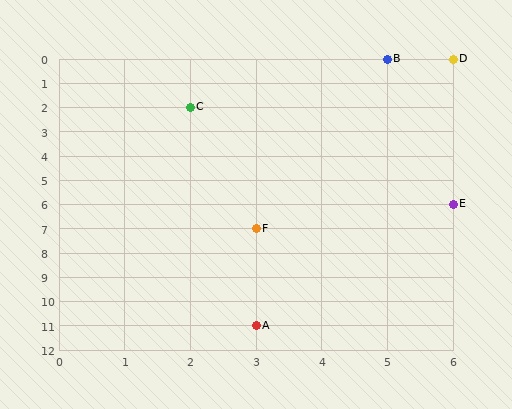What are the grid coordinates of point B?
Point B is at grid coordinates (5, 0).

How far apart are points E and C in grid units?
Points E and C are 4 columns and 4 rows apart (about 5.7 grid units diagonally).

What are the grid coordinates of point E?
Point E is at grid coordinates (6, 6).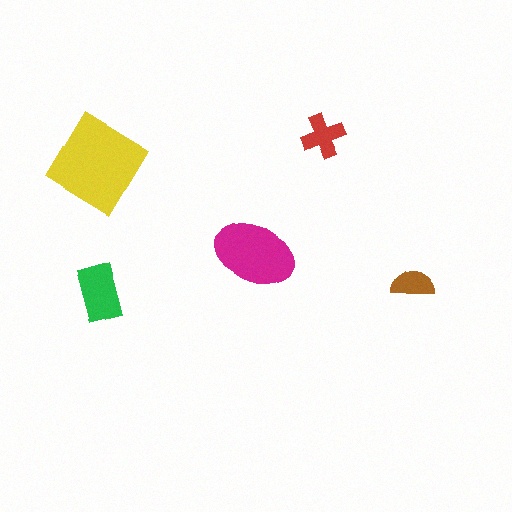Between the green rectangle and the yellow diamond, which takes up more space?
The yellow diamond.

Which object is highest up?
The red cross is topmost.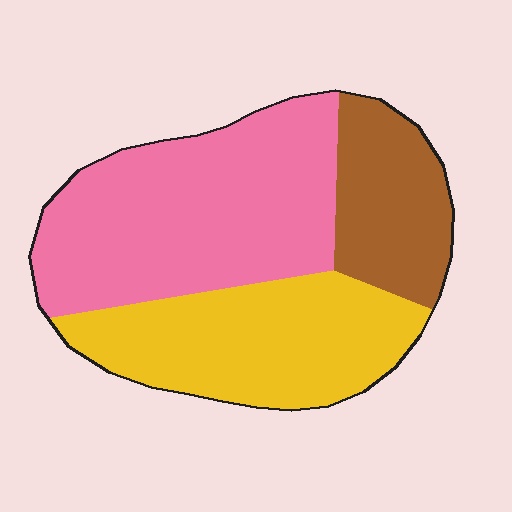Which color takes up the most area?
Pink, at roughly 45%.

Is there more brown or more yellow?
Yellow.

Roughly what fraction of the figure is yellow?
Yellow takes up between a quarter and a half of the figure.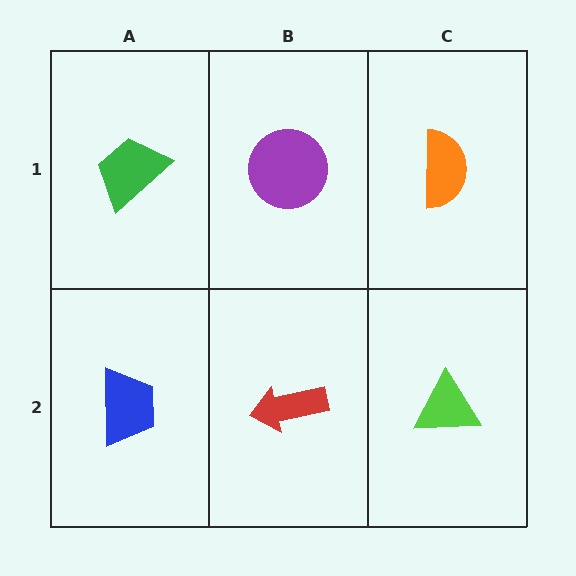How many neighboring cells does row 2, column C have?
2.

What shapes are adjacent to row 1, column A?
A blue trapezoid (row 2, column A), a purple circle (row 1, column B).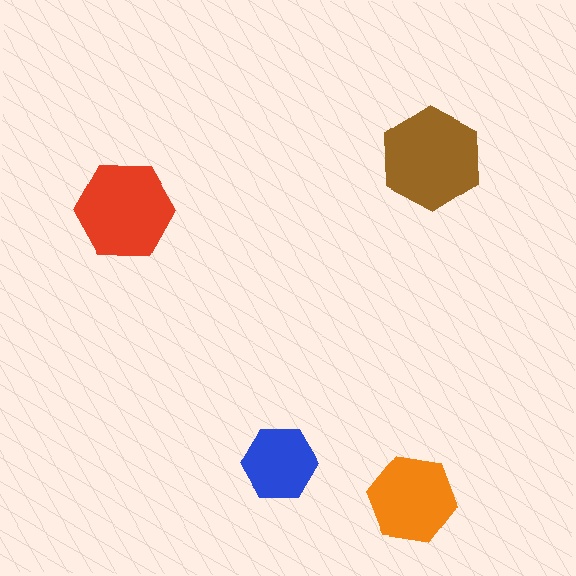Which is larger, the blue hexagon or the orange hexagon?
The orange one.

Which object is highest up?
The brown hexagon is topmost.